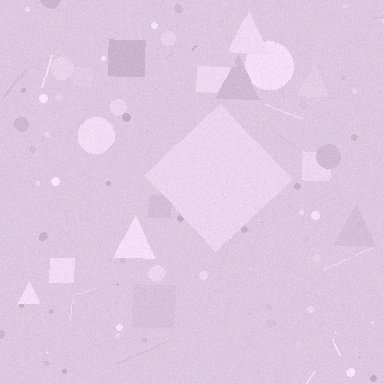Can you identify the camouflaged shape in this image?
The camouflaged shape is a diamond.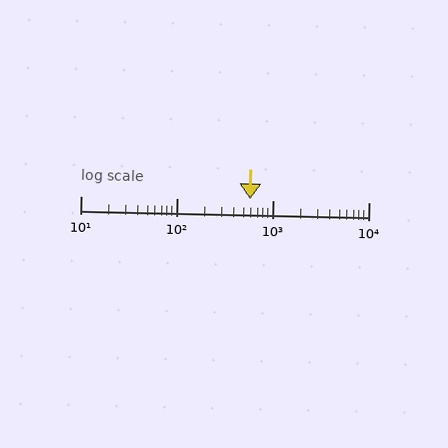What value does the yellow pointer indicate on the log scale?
The pointer indicates approximately 580.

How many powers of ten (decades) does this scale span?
The scale spans 3 decades, from 10 to 10000.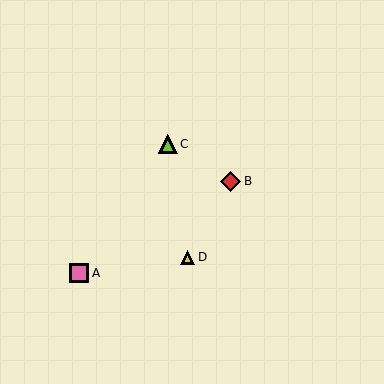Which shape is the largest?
The red diamond (labeled B) is the largest.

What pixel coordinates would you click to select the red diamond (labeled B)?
Click at (231, 181) to select the red diamond B.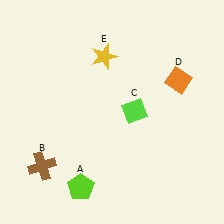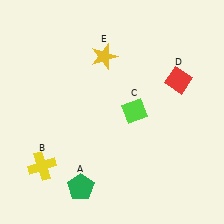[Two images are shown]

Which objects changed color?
A changed from lime to green. B changed from brown to yellow. D changed from orange to red.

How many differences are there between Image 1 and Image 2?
There are 3 differences between the two images.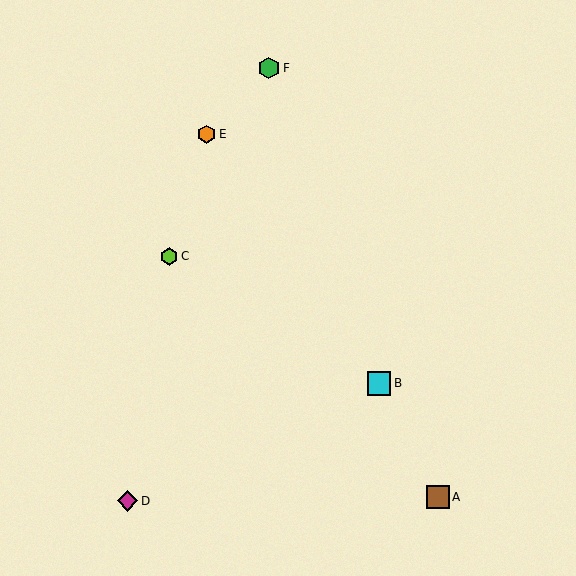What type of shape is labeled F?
Shape F is a green hexagon.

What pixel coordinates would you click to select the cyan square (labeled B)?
Click at (379, 383) to select the cyan square B.